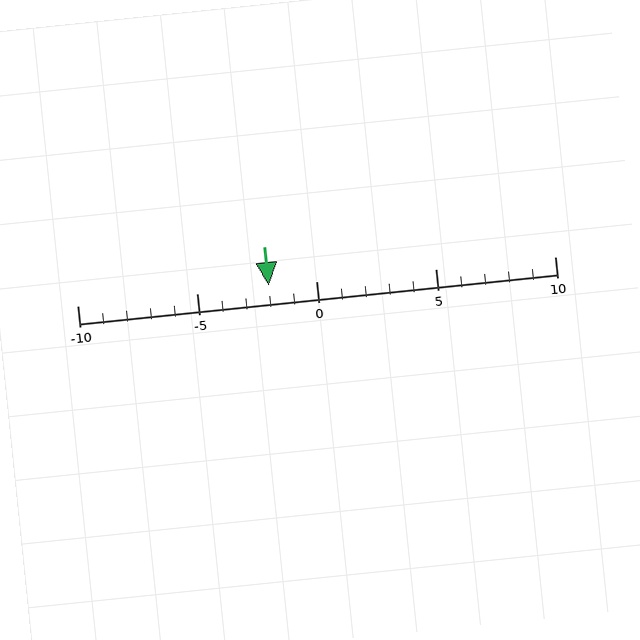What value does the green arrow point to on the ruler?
The green arrow points to approximately -2.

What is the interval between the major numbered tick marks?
The major tick marks are spaced 5 units apart.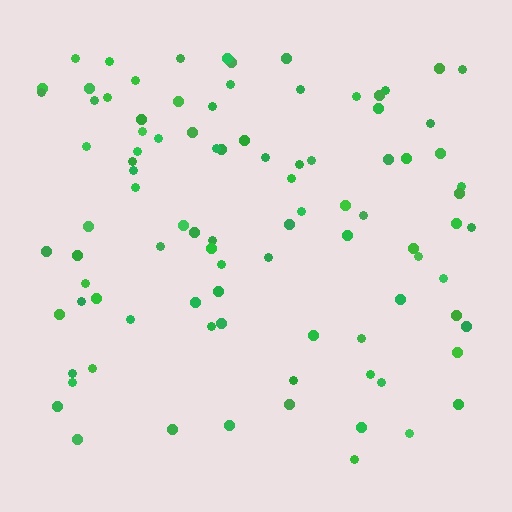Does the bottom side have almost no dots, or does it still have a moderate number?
Still a moderate number, just noticeably fewer than the top.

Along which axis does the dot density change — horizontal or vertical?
Vertical.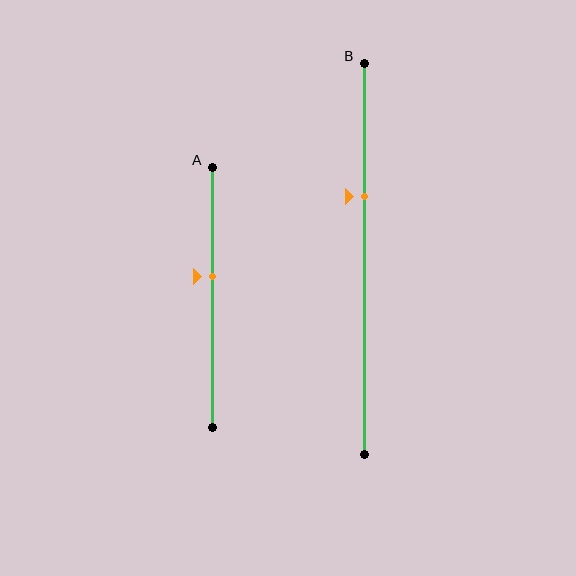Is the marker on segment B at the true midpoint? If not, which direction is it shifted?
No, the marker on segment B is shifted upward by about 16% of the segment length.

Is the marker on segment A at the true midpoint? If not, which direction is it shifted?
No, the marker on segment A is shifted upward by about 8% of the segment length.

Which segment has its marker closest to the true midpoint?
Segment A has its marker closest to the true midpoint.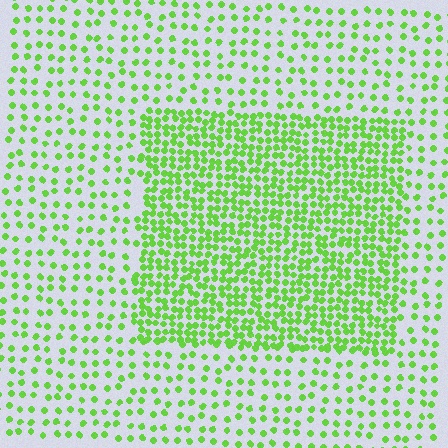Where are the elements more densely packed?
The elements are more densely packed inside the rectangle boundary.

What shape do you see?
I see a rectangle.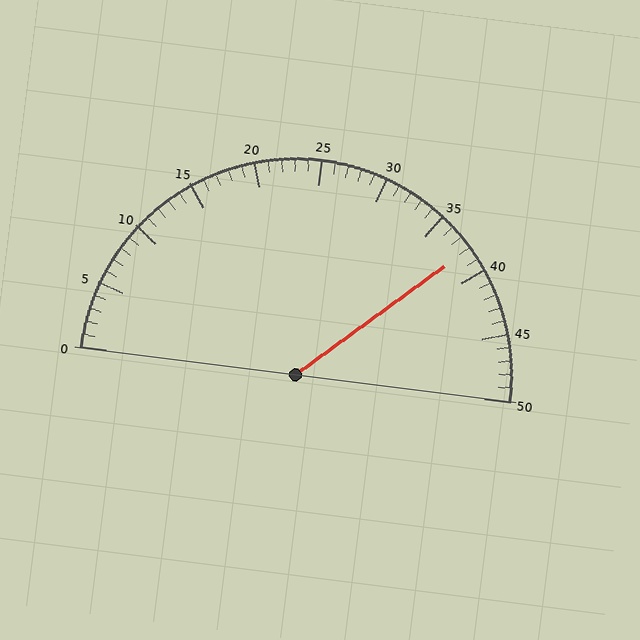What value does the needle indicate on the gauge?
The needle indicates approximately 38.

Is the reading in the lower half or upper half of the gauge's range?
The reading is in the upper half of the range (0 to 50).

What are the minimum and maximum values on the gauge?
The gauge ranges from 0 to 50.